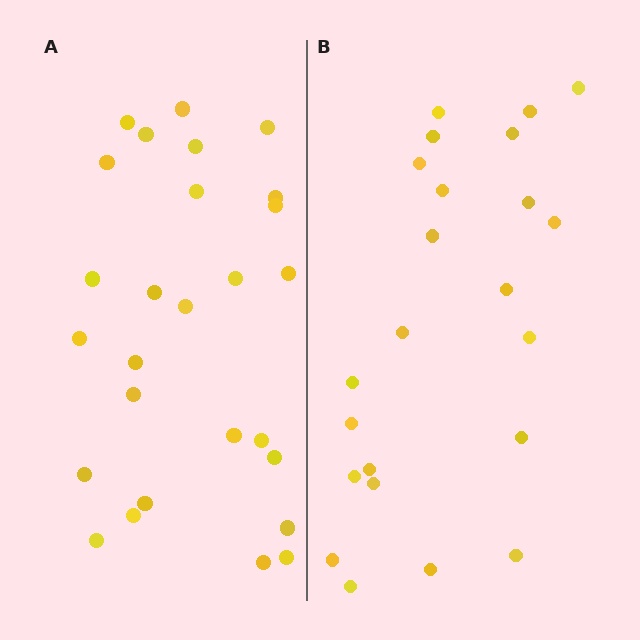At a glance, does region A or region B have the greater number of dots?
Region A (the left region) has more dots.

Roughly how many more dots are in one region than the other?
Region A has about 4 more dots than region B.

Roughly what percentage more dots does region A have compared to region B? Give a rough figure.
About 15% more.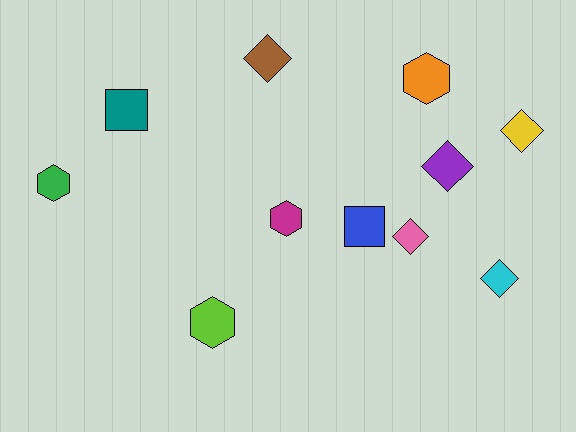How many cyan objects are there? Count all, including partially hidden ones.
There is 1 cyan object.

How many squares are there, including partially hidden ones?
There are 2 squares.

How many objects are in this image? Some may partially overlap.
There are 11 objects.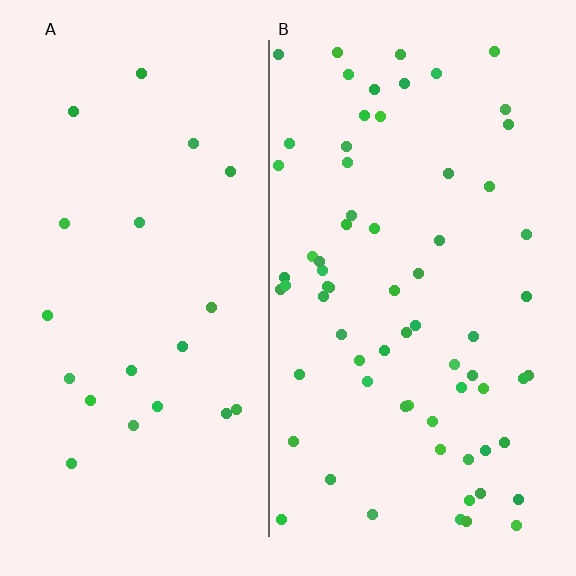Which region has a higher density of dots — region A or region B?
B (the right).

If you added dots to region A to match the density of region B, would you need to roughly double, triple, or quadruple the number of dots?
Approximately triple.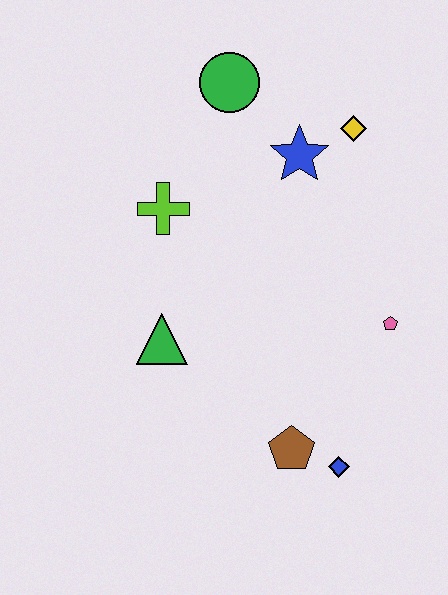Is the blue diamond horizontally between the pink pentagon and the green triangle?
Yes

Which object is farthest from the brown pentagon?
The green circle is farthest from the brown pentagon.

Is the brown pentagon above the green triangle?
No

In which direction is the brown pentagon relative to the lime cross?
The brown pentagon is below the lime cross.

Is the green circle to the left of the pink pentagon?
Yes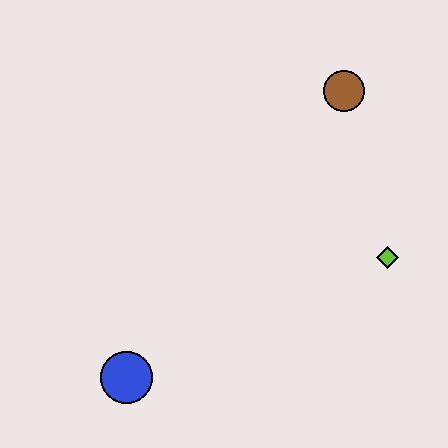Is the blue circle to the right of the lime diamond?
No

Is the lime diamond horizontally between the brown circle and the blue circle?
No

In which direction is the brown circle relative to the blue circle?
The brown circle is above the blue circle.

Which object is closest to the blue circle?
The lime diamond is closest to the blue circle.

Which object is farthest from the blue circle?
The brown circle is farthest from the blue circle.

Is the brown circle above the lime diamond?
Yes